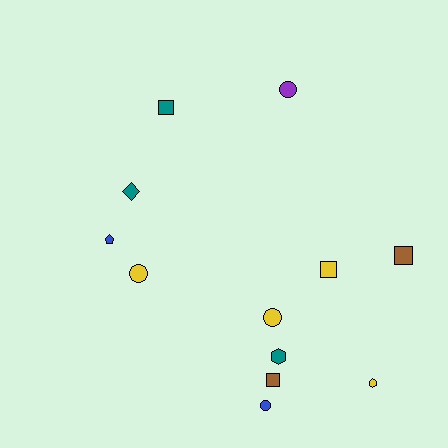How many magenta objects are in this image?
There are no magenta objects.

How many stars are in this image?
There are no stars.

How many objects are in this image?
There are 12 objects.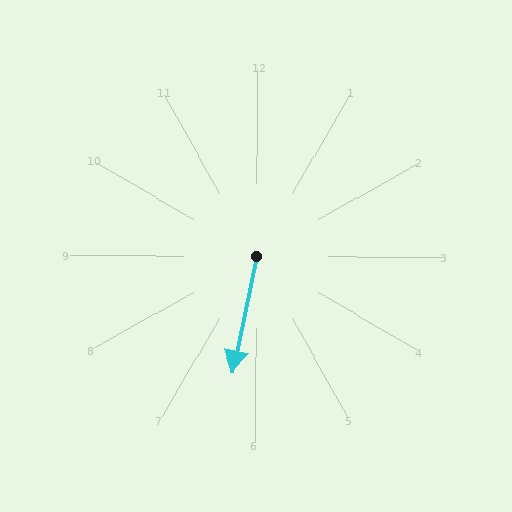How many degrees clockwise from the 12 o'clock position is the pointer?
Approximately 192 degrees.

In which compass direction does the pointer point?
South.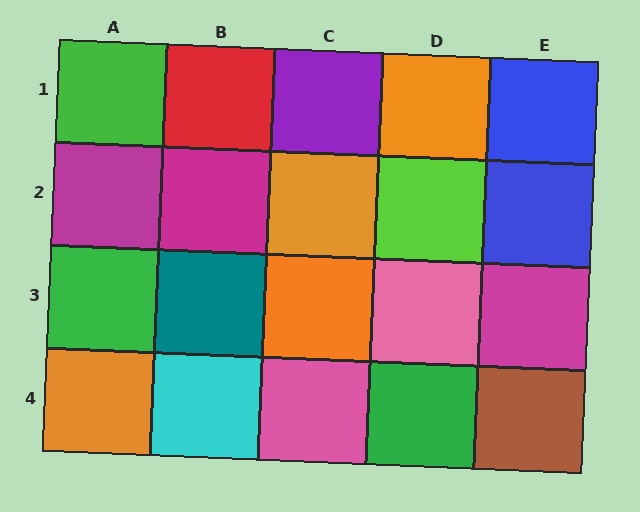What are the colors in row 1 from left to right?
Green, red, purple, orange, blue.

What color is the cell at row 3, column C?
Orange.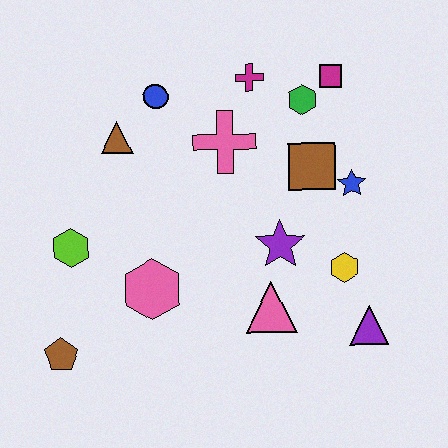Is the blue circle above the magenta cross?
No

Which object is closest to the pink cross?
The magenta cross is closest to the pink cross.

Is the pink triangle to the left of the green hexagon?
Yes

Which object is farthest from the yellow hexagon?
The brown pentagon is farthest from the yellow hexagon.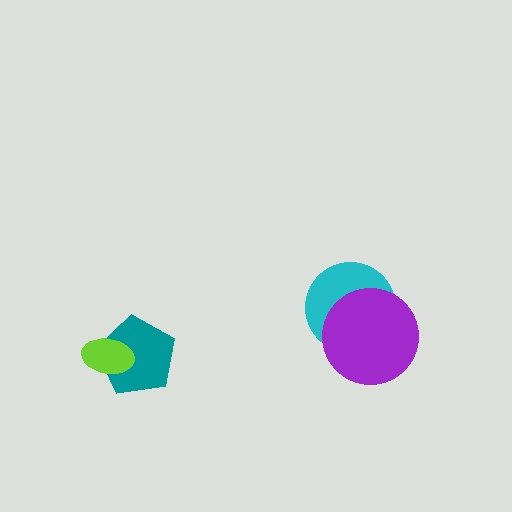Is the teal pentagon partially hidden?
Yes, it is partially covered by another shape.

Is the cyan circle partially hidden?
Yes, it is partially covered by another shape.